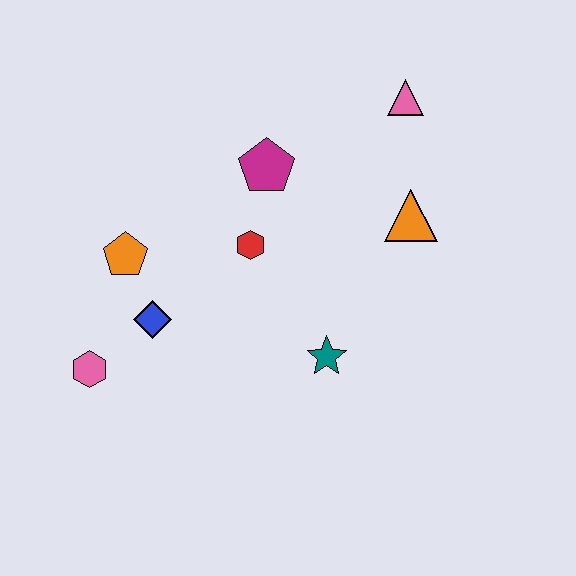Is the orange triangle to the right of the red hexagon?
Yes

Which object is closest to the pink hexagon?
The blue diamond is closest to the pink hexagon.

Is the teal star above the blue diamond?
No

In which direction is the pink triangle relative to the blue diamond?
The pink triangle is to the right of the blue diamond.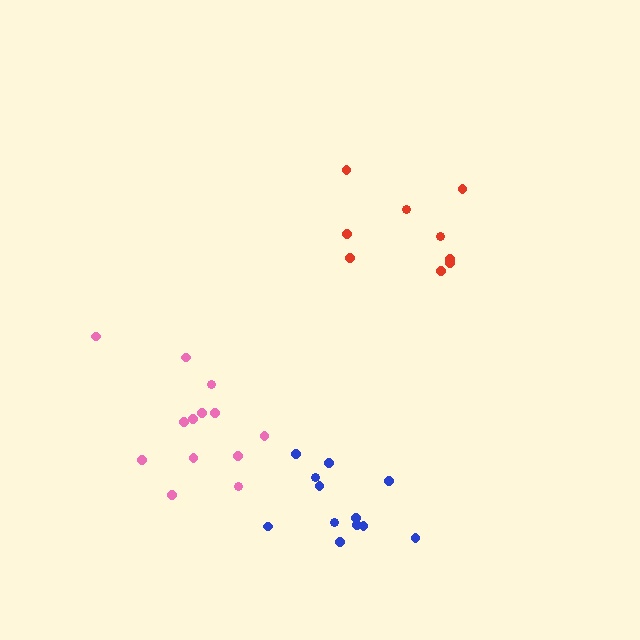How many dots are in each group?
Group 1: 13 dots, Group 2: 9 dots, Group 3: 12 dots (34 total).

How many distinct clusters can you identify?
There are 3 distinct clusters.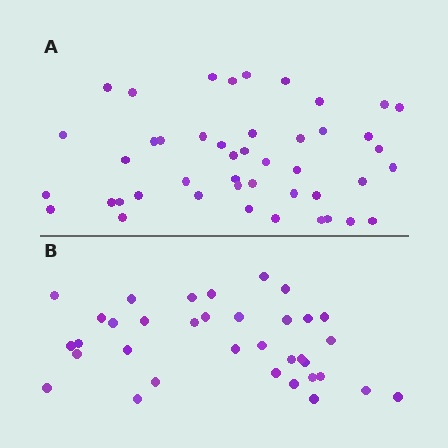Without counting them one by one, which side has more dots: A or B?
Region A (the top region) has more dots.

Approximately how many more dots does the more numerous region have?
Region A has roughly 10 or so more dots than region B.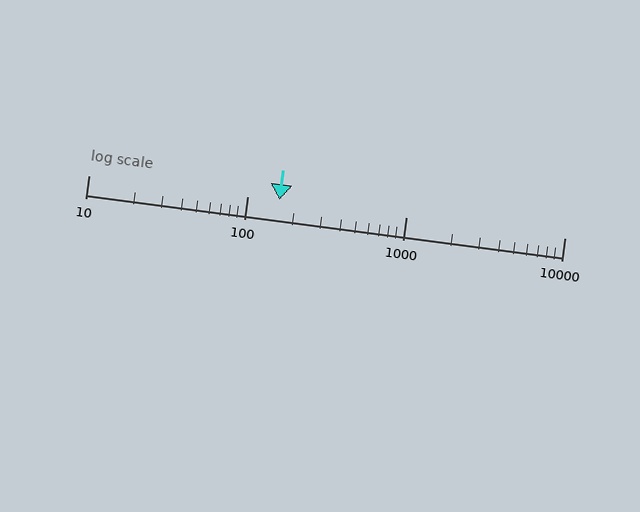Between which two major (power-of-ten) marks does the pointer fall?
The pointer is between 100 and 1000.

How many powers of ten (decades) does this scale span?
The scale spans 3 decades, from 10 to 10000.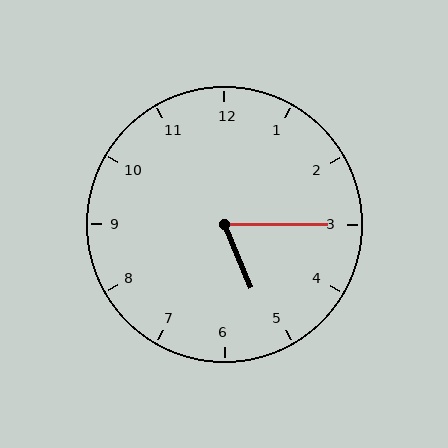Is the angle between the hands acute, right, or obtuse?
It is acute.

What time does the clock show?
5:15.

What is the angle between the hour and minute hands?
Approximately 68 degrees.